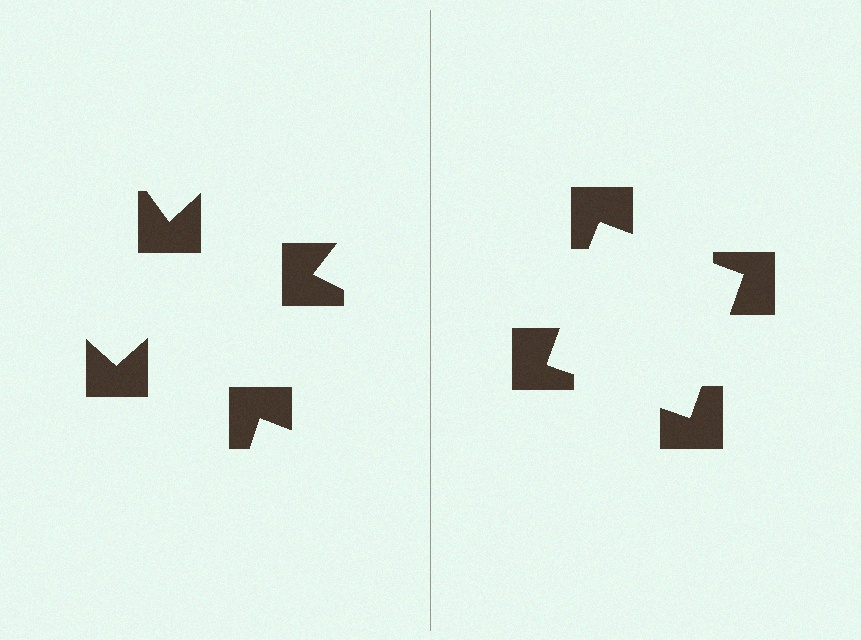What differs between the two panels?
The notched squares are positioned identically on both sides; only the wedge orientations differ. On the right they align to a square; on the left they are misaligned.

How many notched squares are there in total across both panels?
8 — 4 on each side.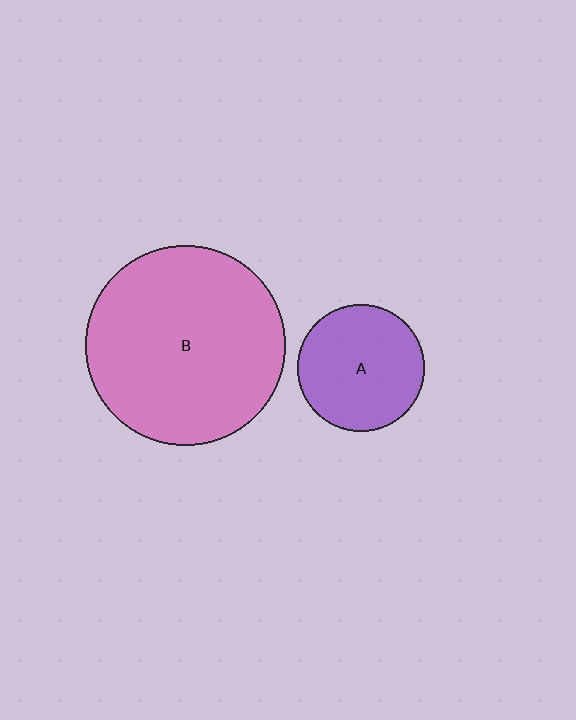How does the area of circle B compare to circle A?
Approximately 2.5 times.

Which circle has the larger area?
Circle B (pink).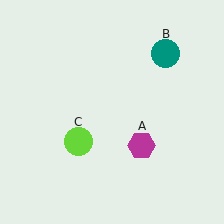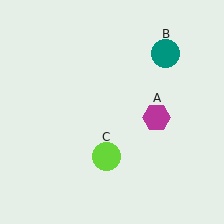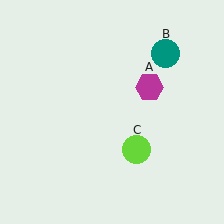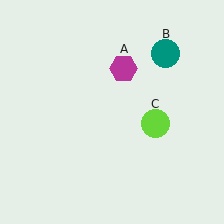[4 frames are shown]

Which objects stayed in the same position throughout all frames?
Teal circle (object B) remained stationary.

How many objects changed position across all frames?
2 objects changed position: magenta hexagon (object A), lime circle (object C).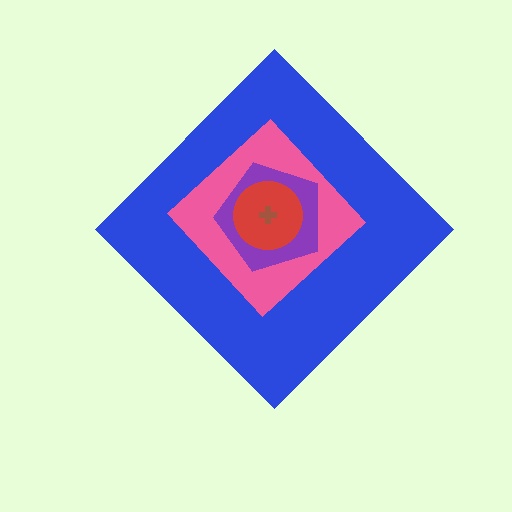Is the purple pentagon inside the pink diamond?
Yes.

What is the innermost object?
The brown cross.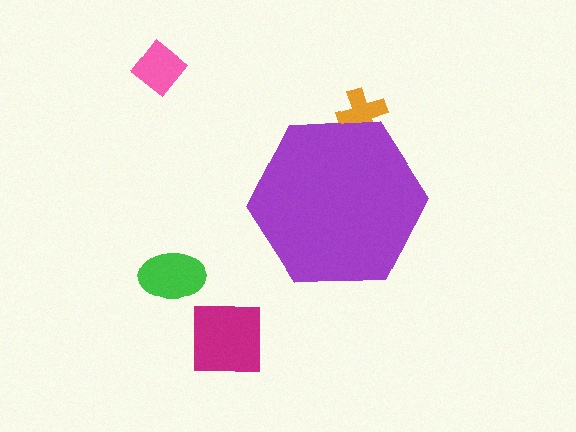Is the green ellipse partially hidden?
No, the green ellipse is fully visible.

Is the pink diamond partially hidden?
No, the pink diamond is fully visible.